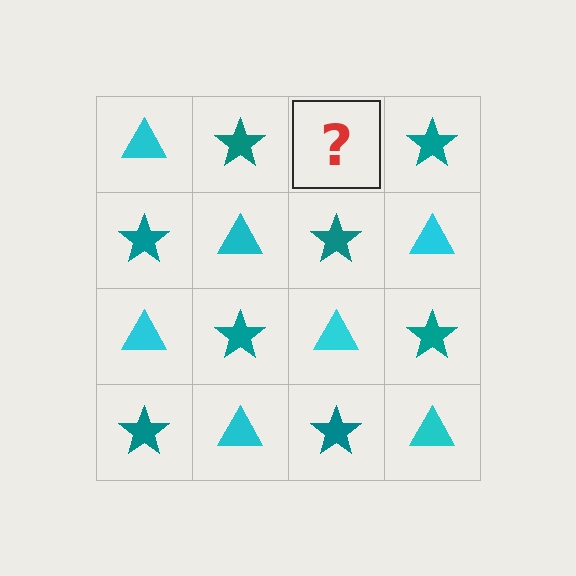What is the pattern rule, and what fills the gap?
The rule is that it alternates cyan triangle and teal star in a checkerboard pattern. The gap should be filled with a cyan triangle.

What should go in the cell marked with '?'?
The missing cell should contain a cyan triangle.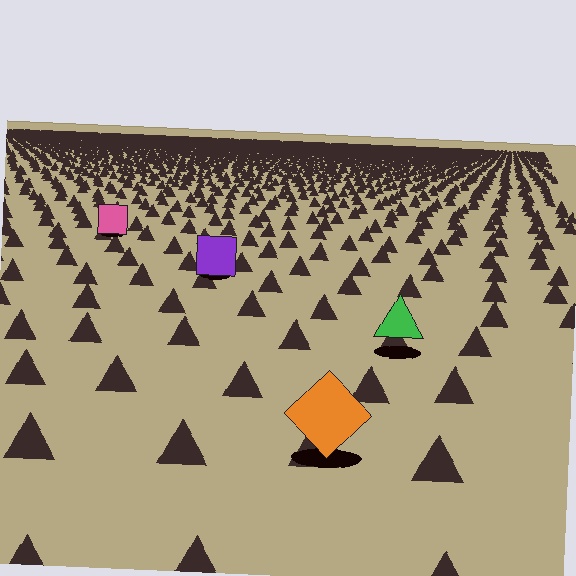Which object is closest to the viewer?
The orange diamond is closest. The texture marks near it are larger and more spread out.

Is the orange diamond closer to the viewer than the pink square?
Yes. The orange diamond is closer — you can tell from the texture gradient: the ground texture is coarser near it.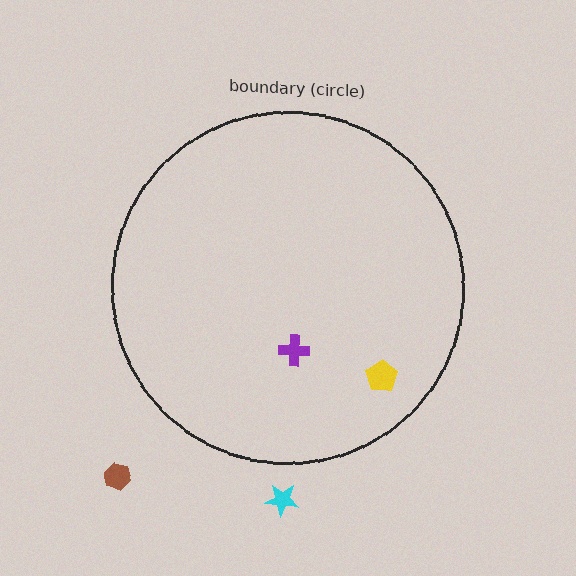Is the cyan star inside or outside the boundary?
Outside.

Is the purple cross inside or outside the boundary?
Inside.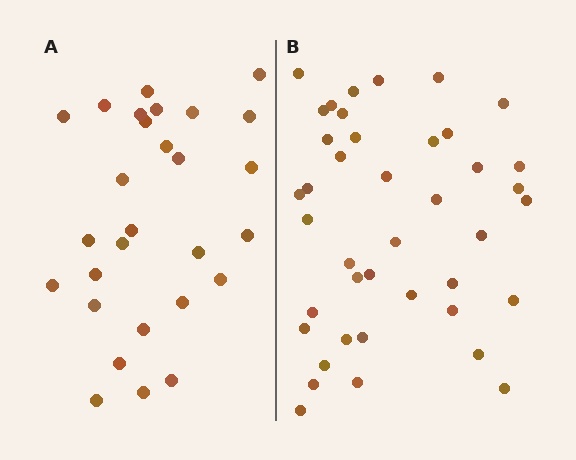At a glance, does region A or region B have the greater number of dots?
Region B (the right region) has more dots.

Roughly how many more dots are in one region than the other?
Region B has approximately 15 more dots than region A.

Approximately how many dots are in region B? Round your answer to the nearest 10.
About 40 dots. (The exact count is 41, which rounds to 40.)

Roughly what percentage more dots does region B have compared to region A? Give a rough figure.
About 45% more.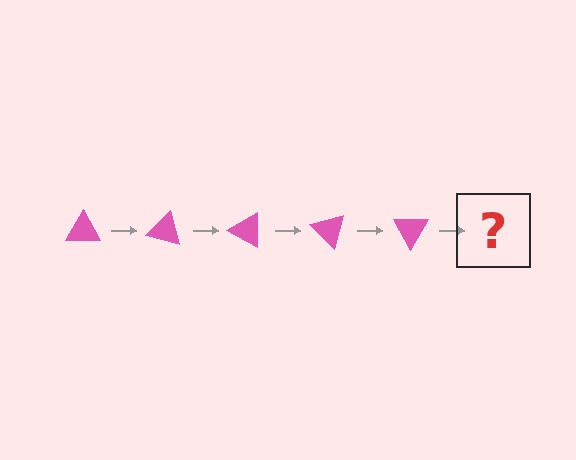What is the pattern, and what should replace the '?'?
The pattern is that the triangle rotates 15 degrees each step. The '?' should be a pink triangle rotated 75 degrees.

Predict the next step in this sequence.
The next step is a pink triangle rotated 75 degrees.